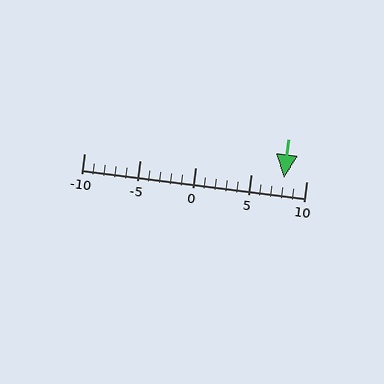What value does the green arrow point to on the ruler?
The green arrow points to approximately 8.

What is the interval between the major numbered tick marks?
The major tick marks are spaced 5 units apart.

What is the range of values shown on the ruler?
The ruler shows values from -10 to 10.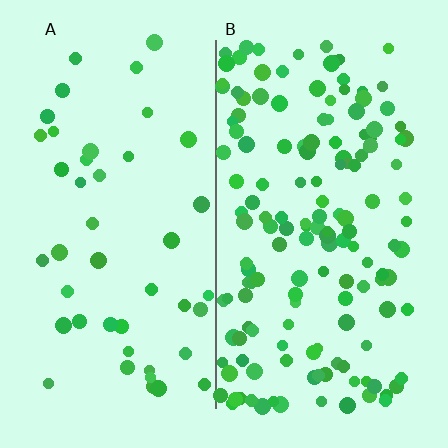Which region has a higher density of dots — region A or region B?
B (the right).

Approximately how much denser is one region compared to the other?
Approximately 3.4× — region B over region A.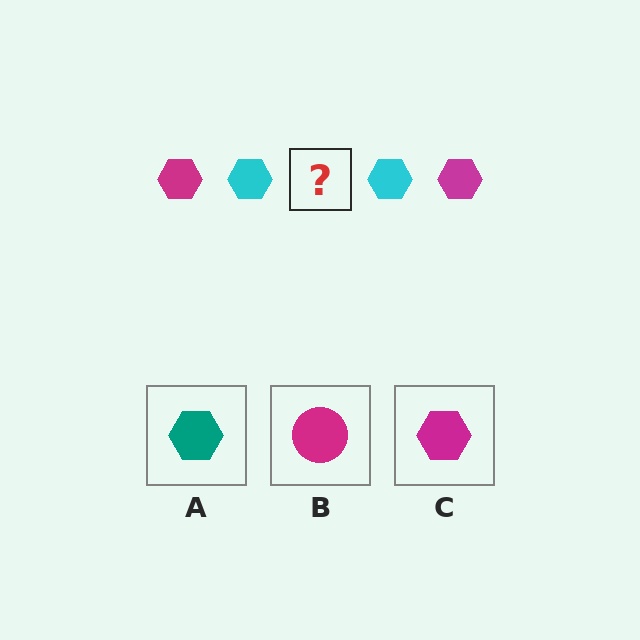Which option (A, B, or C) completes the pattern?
C.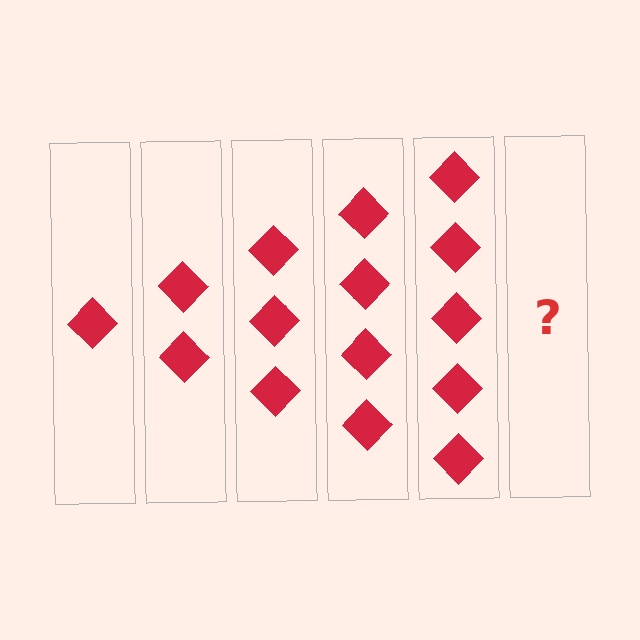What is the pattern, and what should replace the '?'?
The pattern is that each step adds one more diamond. The '?' should be 6 diamonds.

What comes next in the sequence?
The next element should be 6 diamonds.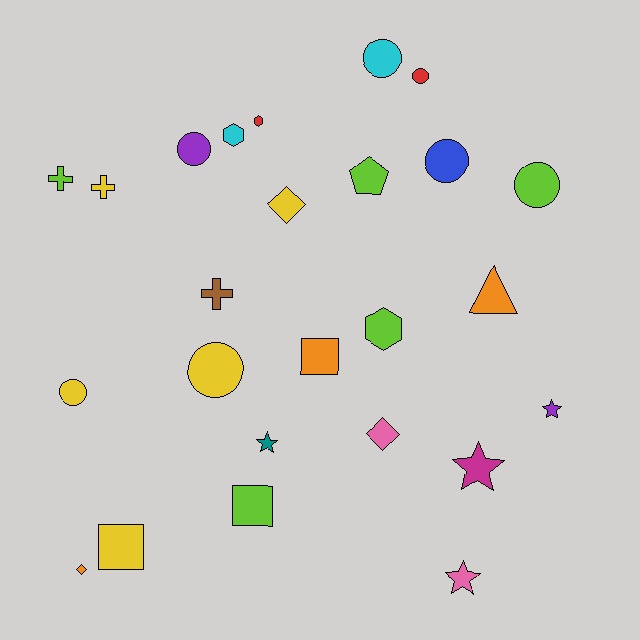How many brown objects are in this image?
There is 1 brown object.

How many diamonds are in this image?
There are 3 diamonds.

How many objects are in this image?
There are 25 objects.